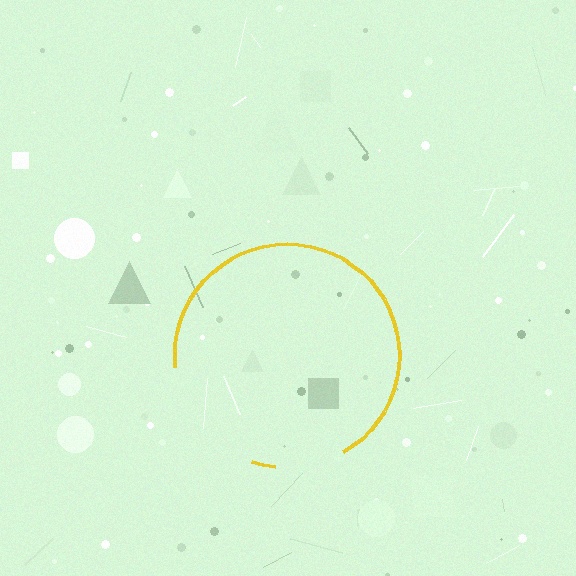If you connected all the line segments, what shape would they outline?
They would outline a circle.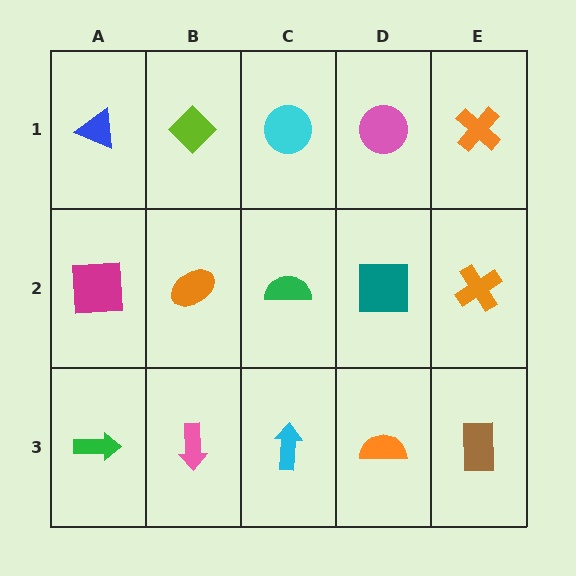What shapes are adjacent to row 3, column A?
A magenta square (row 2, column A), a pink arrow (row 3, column B).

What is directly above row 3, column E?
An orange cross.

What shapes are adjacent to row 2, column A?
A blue triangle (row 1, column A), a green arrow (row 3, column A), an orange ellipse (row 2, column B).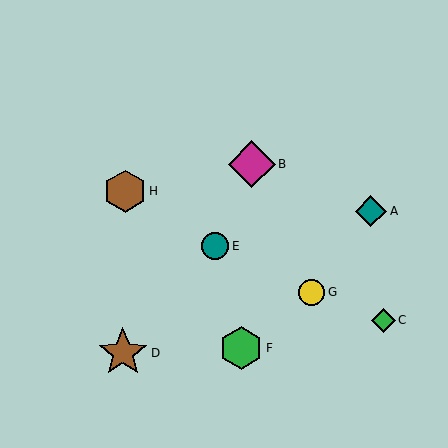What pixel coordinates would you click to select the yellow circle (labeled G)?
Click at (312, 292) to select the yellow circle G.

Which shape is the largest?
The brown star (labeled D) is the largest.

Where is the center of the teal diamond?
The center of the teal diamond is at (371, 211).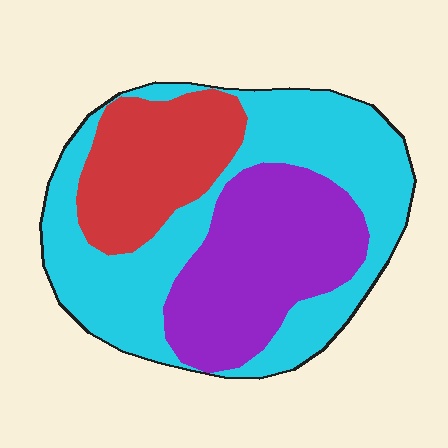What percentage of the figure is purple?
Purple takes up between a sixth and a third of the figure.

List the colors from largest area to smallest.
From largest to smallest: cyan, purple, red.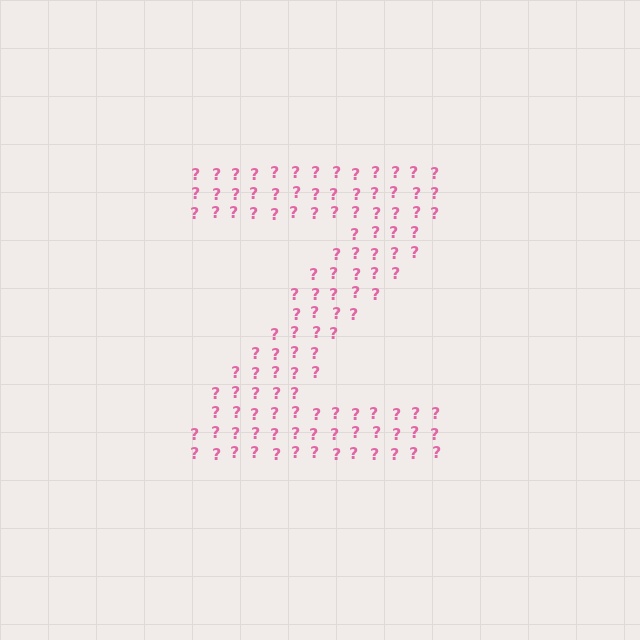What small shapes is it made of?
It is made of small question marks.